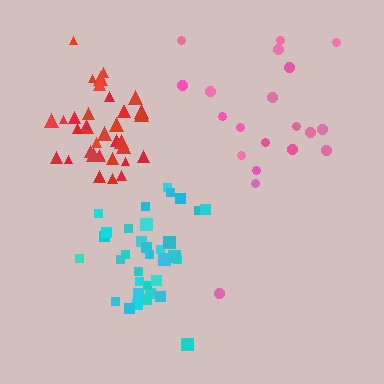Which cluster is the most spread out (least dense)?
Pink.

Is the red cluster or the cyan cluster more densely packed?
Red.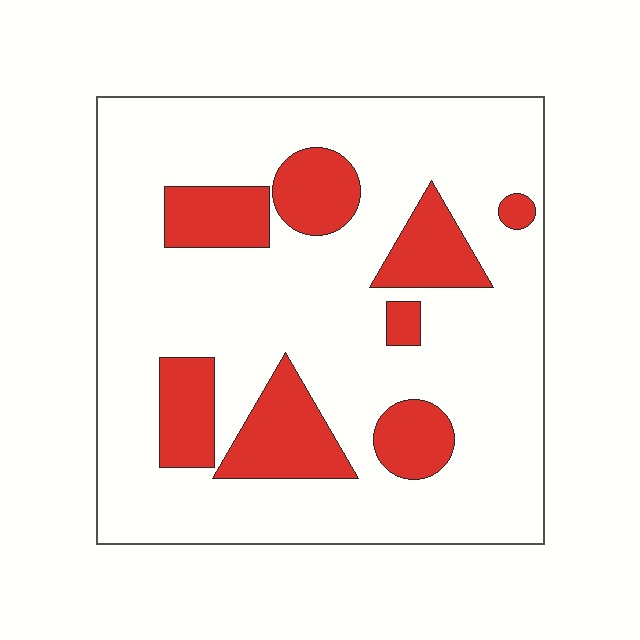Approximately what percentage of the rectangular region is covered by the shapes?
Approximately 20%.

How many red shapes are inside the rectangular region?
8.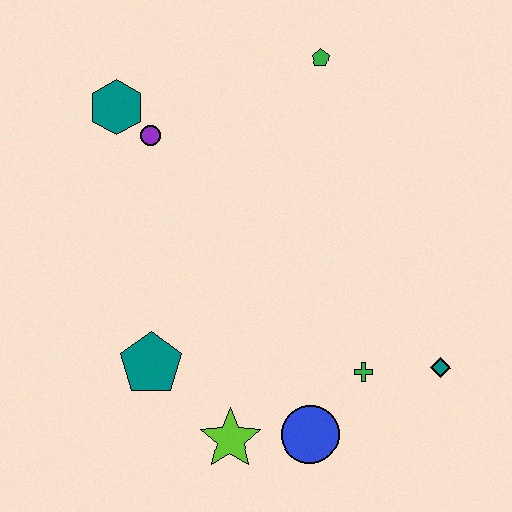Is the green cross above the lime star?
Yes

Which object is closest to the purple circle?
The teal hexagon is closest to the purple circle.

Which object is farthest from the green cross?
The teal hexagon is farthest from the green cross.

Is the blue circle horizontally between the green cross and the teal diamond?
No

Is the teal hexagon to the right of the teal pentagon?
No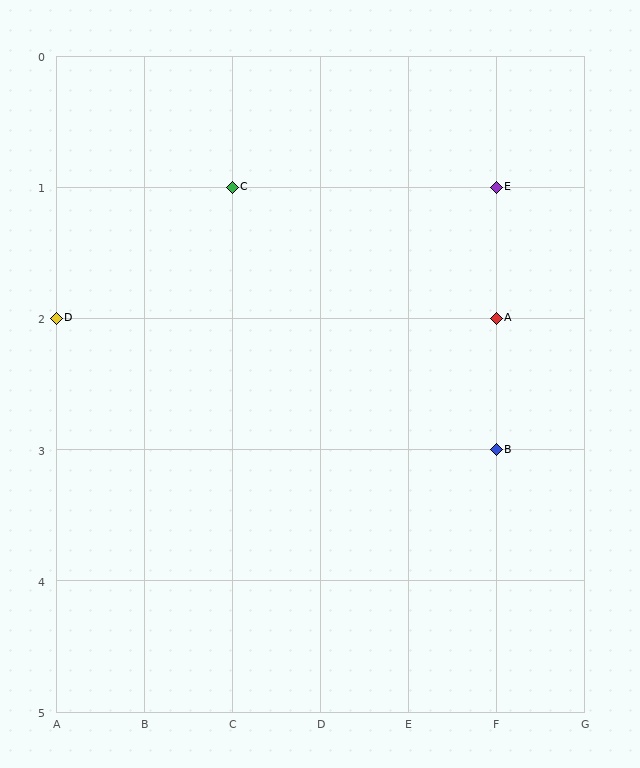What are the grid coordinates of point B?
Point B is at grid coordinates (F, 3).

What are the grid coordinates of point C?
Point C is at grid coordinates (C, 1).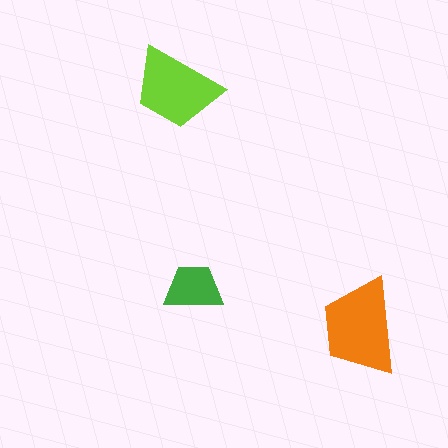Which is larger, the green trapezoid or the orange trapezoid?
The orange one.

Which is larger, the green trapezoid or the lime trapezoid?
The lime one.